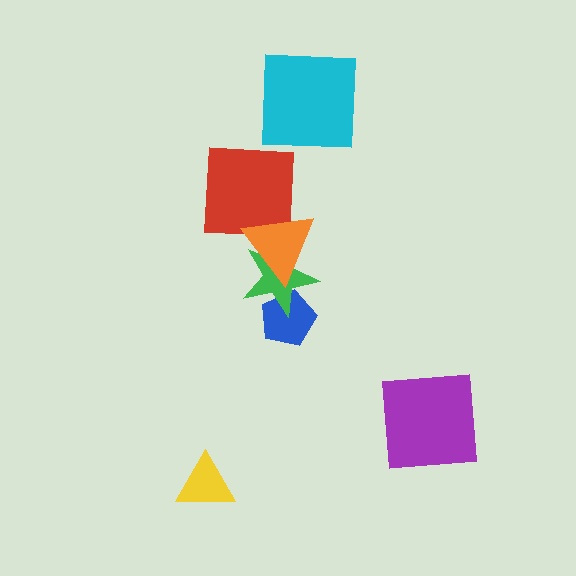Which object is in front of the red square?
The orange triangle is in front of the red square.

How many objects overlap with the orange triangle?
2 objects overlap with the orange triangle.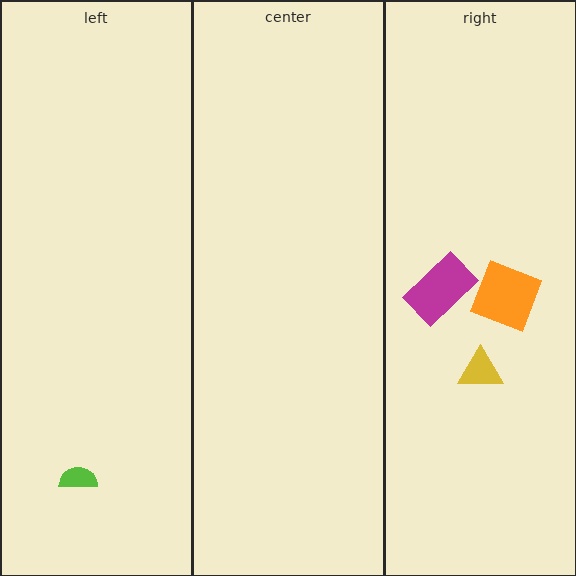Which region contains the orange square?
The right region.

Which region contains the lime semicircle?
The left region.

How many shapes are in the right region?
3.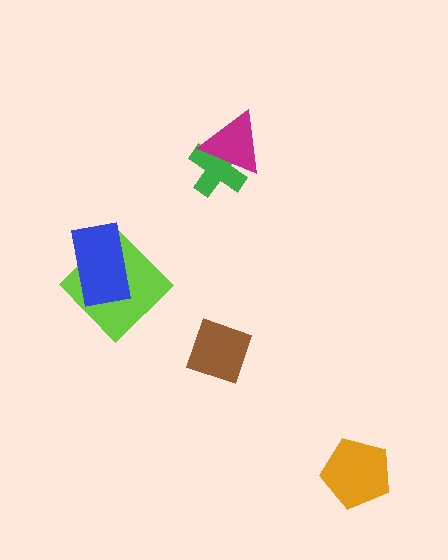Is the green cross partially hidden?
Yes, it is partially covered by another shape.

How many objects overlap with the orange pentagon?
0 objects overlap with the orange pentagon.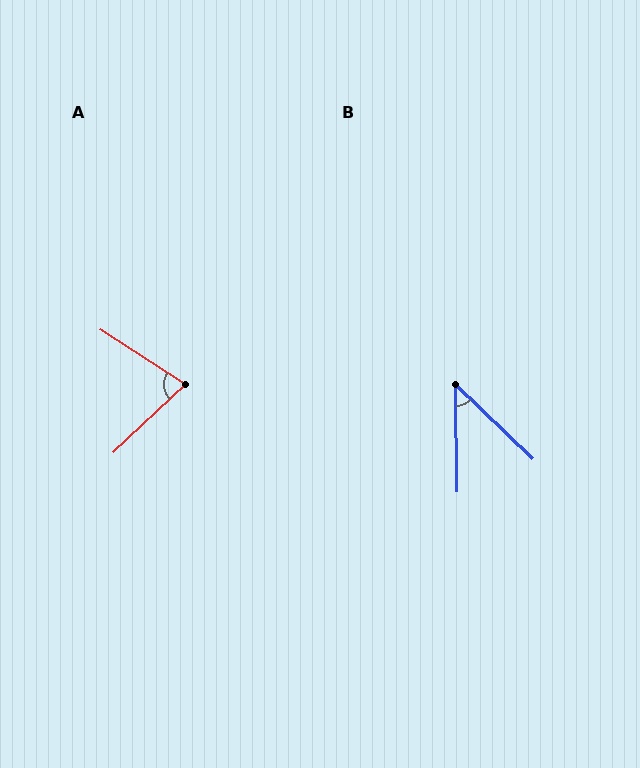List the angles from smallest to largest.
B (45°), A (76°).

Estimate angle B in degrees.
Approximately 45 degrees.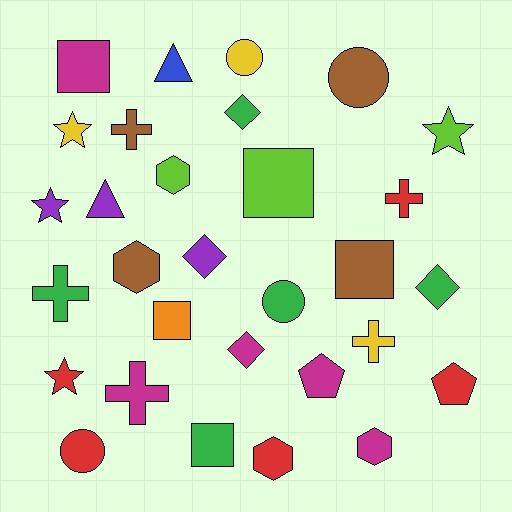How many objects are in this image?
There are 30 objects.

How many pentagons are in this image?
There are 2 pentagons.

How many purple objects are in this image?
There are 3 purple objects.